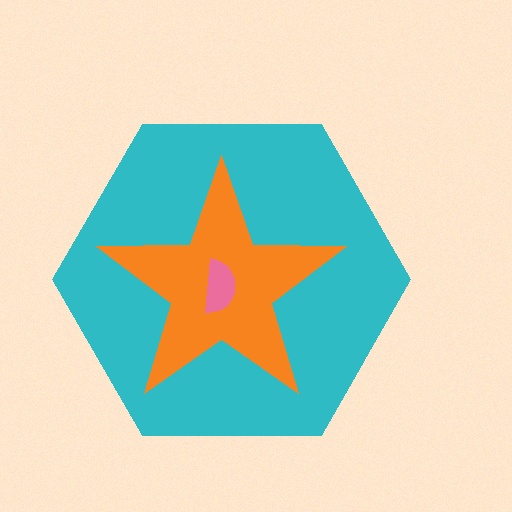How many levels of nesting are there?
3.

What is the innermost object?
The pink semicircle.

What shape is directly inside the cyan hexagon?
The orange star.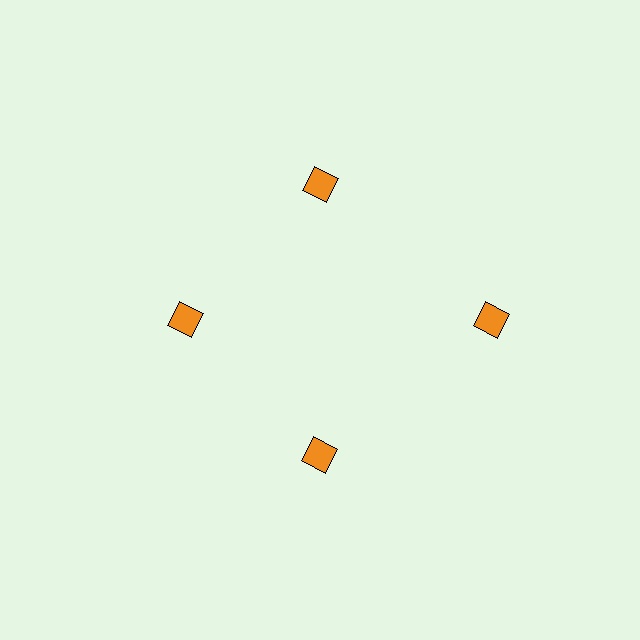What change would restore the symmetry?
The symmetry would be restored by moving it inward, back onto the ring so that all 4 diamonds sit at equal angles and equal distance from the center.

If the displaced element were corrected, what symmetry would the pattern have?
It would have 4-fold rotational symmetry — the pattern would map onto itself every 90 degrees.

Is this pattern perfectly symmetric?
No. The 4 orange diamonds are arranged in a ring, but one element near the 3 o'clock position is pushed outward from the center, breaking the 4-fold rotational symmetry.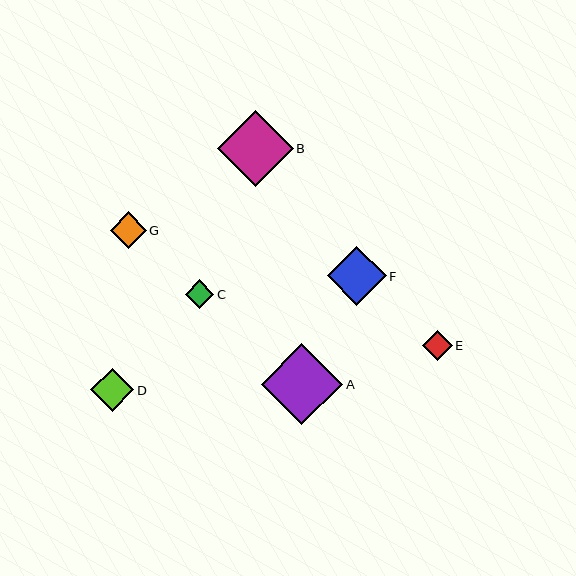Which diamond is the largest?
Diamond A is the largest with a size of approximately 82 pixels.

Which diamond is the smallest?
Diamond C is the smallest with a size of approximately 29 pixels.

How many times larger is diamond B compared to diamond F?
Diamond B is approximately 1.3 times the size of diamond F.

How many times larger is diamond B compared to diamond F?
Diamond B is approximately 1.3 times the size of diamond F.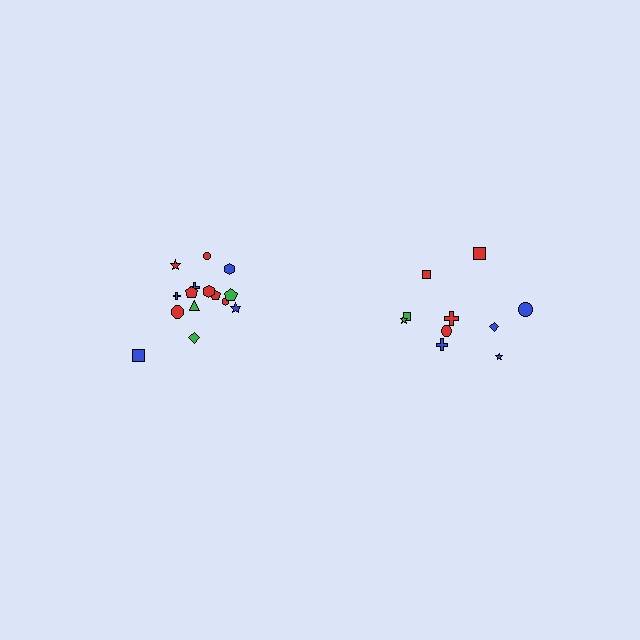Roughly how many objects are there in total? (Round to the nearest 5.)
Roughly 25 objects in total.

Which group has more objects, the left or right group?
The left group.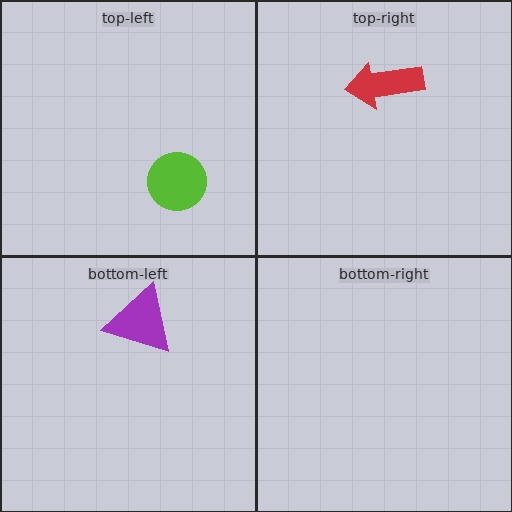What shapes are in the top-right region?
The red arrow.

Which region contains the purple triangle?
The bottom-left region.